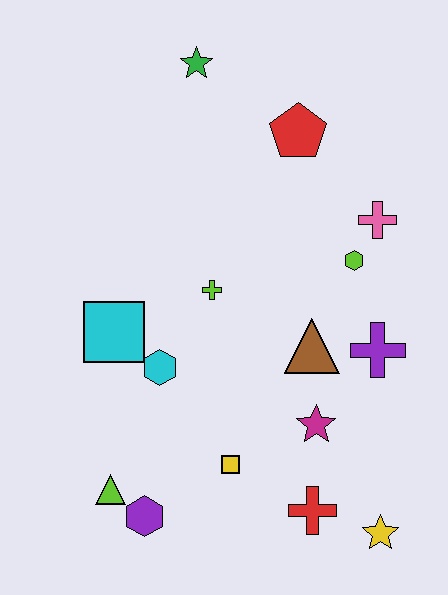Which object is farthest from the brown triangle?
The green star is farthest from the brown triangle.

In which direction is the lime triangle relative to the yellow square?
The lime triangle is to the left of the yellow square.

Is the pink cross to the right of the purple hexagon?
Yes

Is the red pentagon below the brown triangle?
No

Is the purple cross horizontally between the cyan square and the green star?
No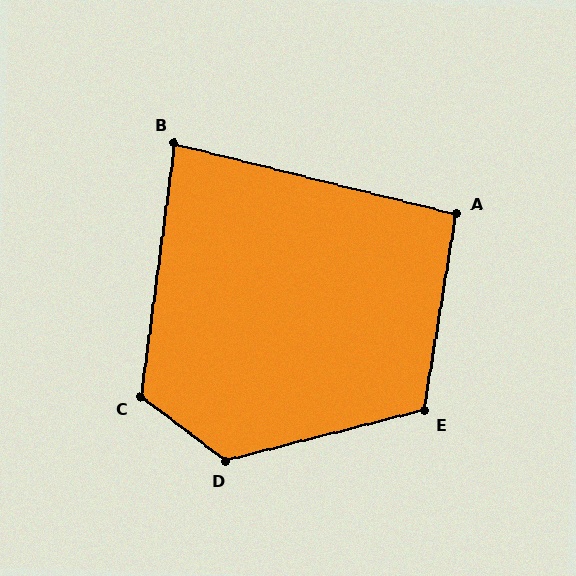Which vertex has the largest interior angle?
D, at approximately 129 degrees.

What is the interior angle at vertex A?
Approximately 95 degrees (approximately right).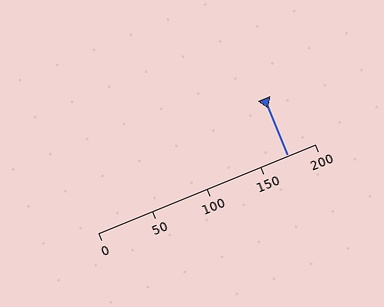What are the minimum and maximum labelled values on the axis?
The axis runs from 0 to 200.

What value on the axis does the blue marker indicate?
The marker indicates approximately 175.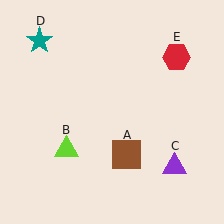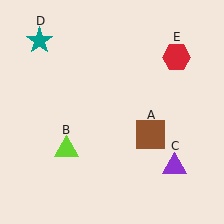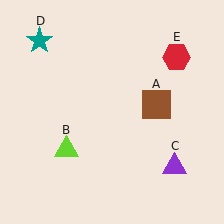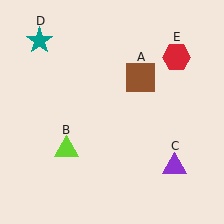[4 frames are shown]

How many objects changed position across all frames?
1 object changed position: brown square (object A).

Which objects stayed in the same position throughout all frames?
Lime triangle (object B) and purple triangle (object C) and teal star (object D) and red hexagon (object E) remained stationary.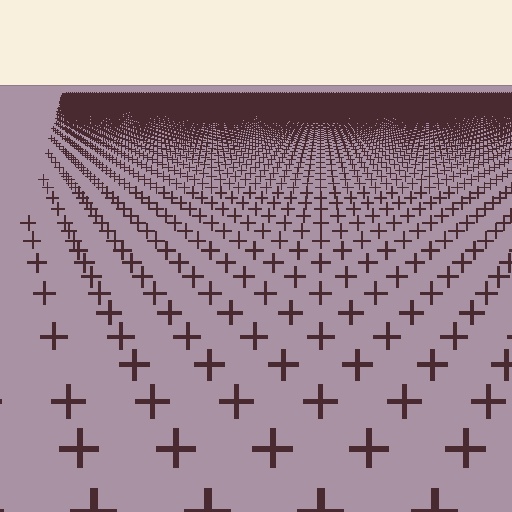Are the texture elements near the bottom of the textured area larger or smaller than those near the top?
Larger. Near the bottom, elements are closer to the viewer and appear at a bigger on-screen size.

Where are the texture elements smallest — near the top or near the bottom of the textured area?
Near the top.